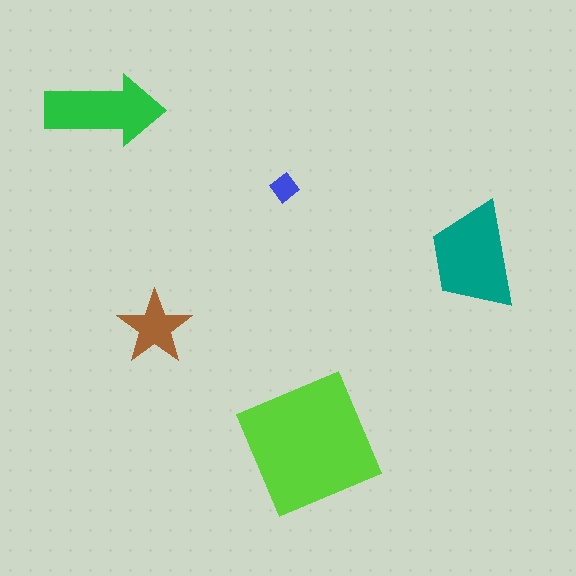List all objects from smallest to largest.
The blue diamond, the brown star, the green arrow, the teal trapezoid, the lime square.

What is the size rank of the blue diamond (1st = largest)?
5th.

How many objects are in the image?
There are 5 objects in the image.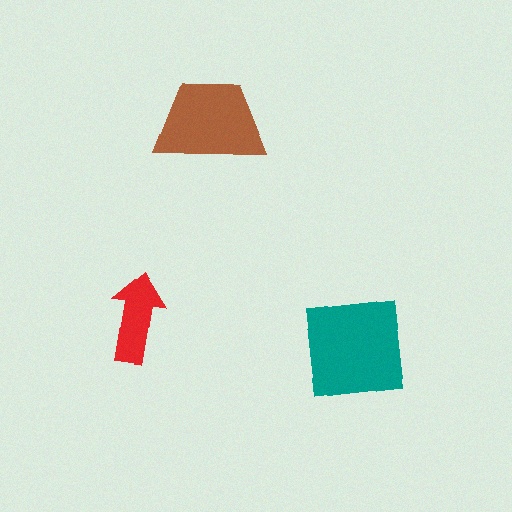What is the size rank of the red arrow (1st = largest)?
3rd.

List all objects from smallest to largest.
The red arrow, the brown trapezoid, the teal square.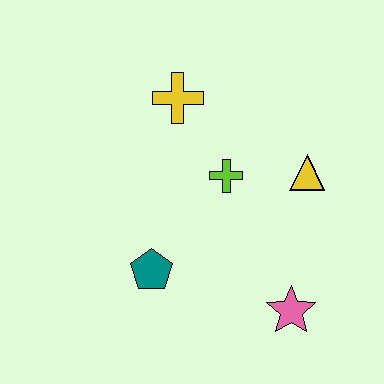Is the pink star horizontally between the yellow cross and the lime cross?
No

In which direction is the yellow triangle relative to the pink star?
The yellow triangle is above the pink star.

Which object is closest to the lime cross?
The yellow triangle is closest to the lime cross.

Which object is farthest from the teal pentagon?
The yellow triangle is farthest from the teal pentagon.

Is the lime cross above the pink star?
Yes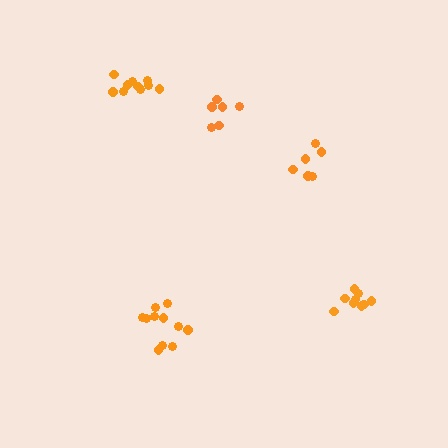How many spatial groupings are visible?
There are 5 spatial groupings.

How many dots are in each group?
Group 1: 6 dots, Group 2: 6 dots, Group 3: 11 dots, Group 4: 9 dots, Group 5: 10 dots (42 total).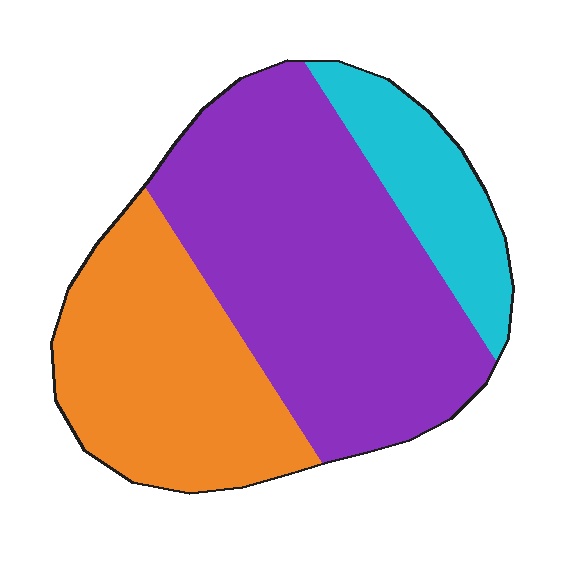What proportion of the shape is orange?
Orange takes up about one third (1/3) of the shape.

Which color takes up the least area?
Cyan, at roughly 15%.